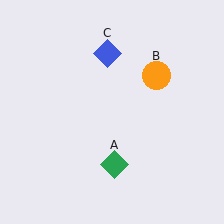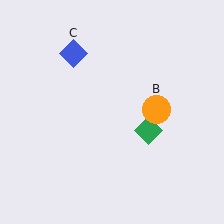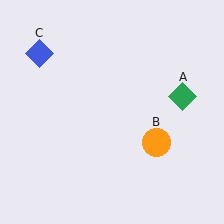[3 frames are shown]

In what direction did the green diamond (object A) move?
The green diamond (object A) moved up and to the right.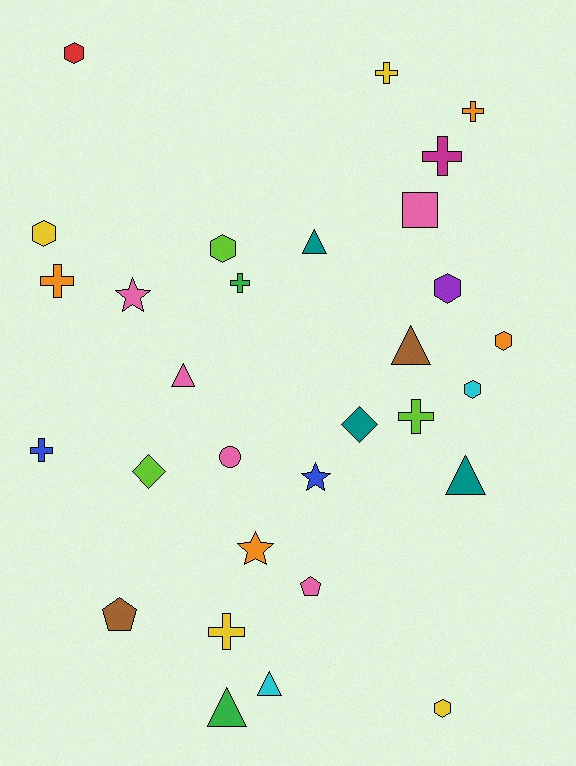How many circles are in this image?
There is 1 circle.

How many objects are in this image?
There are 30 objects.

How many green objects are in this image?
There are 2 green objects.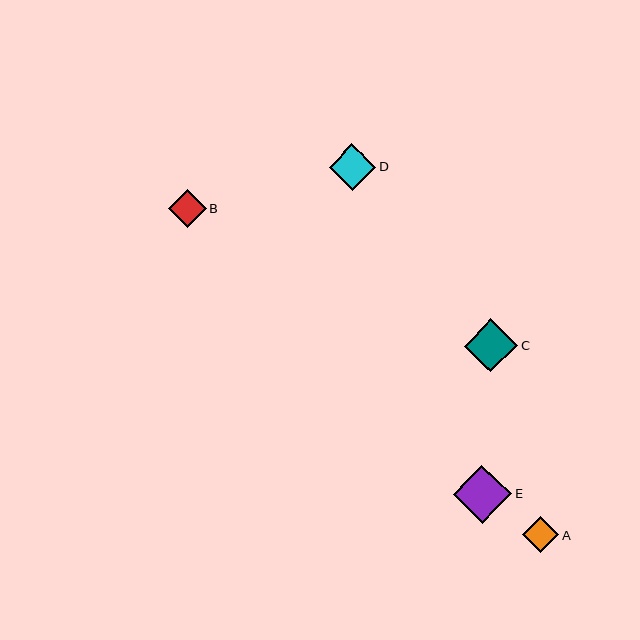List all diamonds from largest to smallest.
From largest to smallest: E, C, D, B, A.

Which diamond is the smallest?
Diamond A is the smallest with a size of approximately 37 pixels.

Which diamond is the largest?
Diamond E is the largest with a size of approximately 58 pixels.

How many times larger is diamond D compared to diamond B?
Diamond D is approximately 1.2 times the size of diamond B.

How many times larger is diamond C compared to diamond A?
Diamond C is approximately 1.5 times the size of diamond A.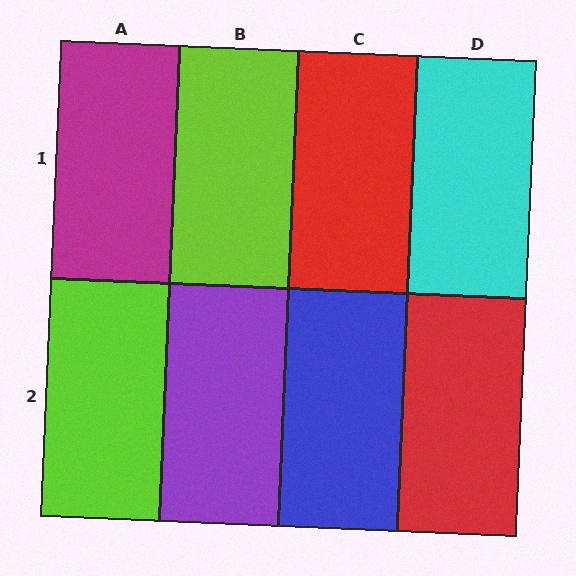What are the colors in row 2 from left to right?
Lime, purple, blue, red.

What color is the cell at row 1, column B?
Lime.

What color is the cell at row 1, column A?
Magenta.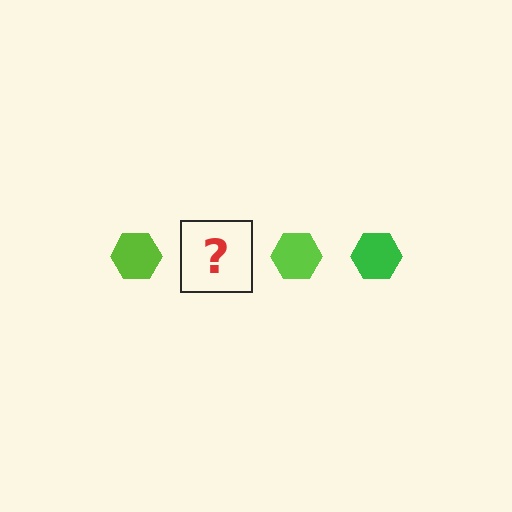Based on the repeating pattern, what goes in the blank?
The blank should be a green hexagon.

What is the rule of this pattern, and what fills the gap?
The rule is that the pattern cycles through lime, green hexagons. The gap should be filled with a green hexagon.